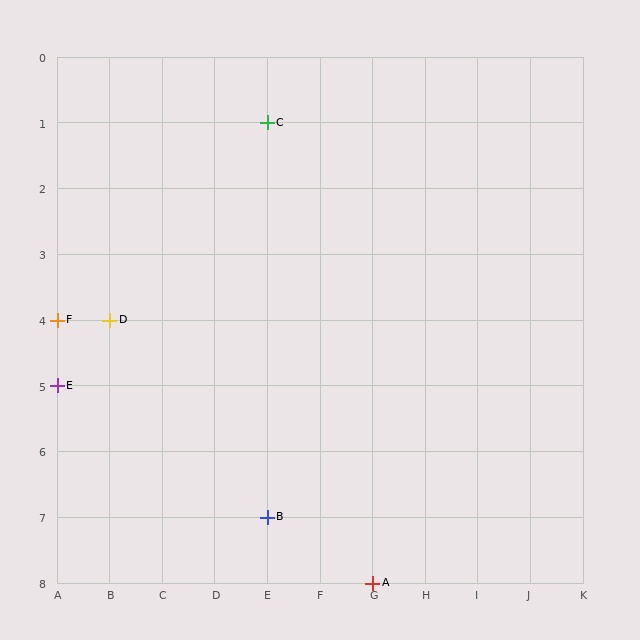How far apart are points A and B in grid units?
Points A and B are 2 columns and 1 row apart (about 2.2 grid units diagonally).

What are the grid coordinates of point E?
Point E is at grid coordinates (A, 5).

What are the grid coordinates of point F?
Point F is at grid coordinates (A, 4).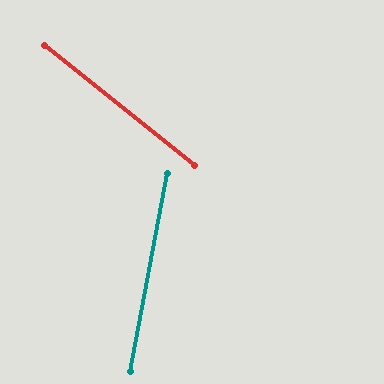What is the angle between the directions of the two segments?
Approximately 62 degrees.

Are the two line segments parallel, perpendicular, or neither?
Neither parallel nor perpendicular — they differ by about 62°.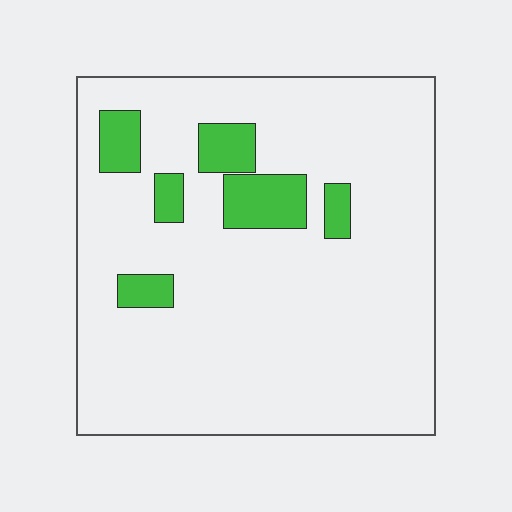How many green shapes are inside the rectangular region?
6.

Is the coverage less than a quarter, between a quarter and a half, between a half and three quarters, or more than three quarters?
Less than a quarter.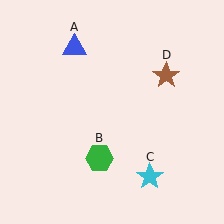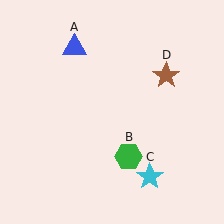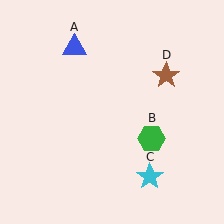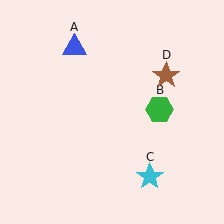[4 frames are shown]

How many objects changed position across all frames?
1 object changed position: green hexagon (object B).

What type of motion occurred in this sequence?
The green hexagon (object B) rotated counterclockwise around the center of the scene.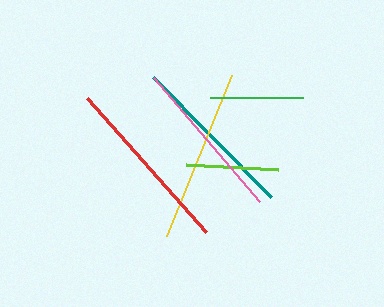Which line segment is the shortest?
The lime line is the shortest at approximately 92 pixels.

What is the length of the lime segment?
The lime segment is approximately 92 pixels long.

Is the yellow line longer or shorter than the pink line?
The yellow line is longer than the pink line.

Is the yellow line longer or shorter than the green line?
The yellow line is longer than the green line.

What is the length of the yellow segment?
The yellow segment is approximately 174 pixels long.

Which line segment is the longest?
The red line is the longest at approximately 179 pixels.